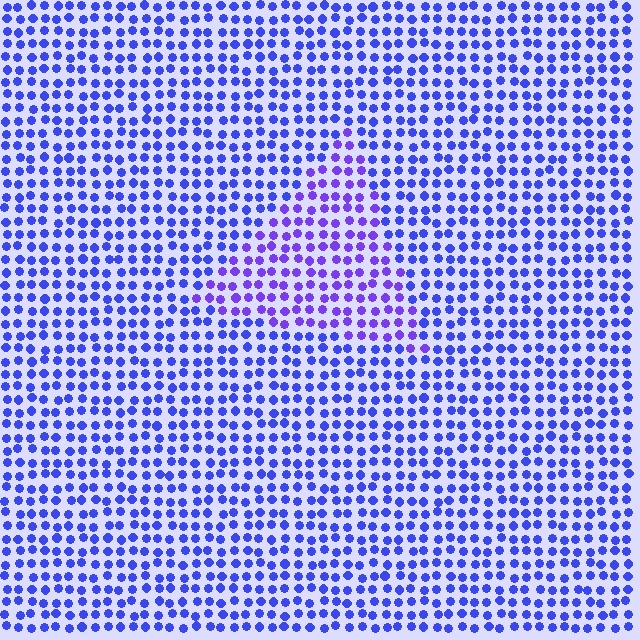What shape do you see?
I see a triangle.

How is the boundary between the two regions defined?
The boundary is defined purely by a slight shift in hue (about 26 degrees). Spacing, size, and orientation are identical on both sides.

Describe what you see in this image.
The image is filled with small blue elements in a uniform arrangement. A triangle-shaped region is visible where the elements are tinted to a slightly different hue, forming a subtle color boundary.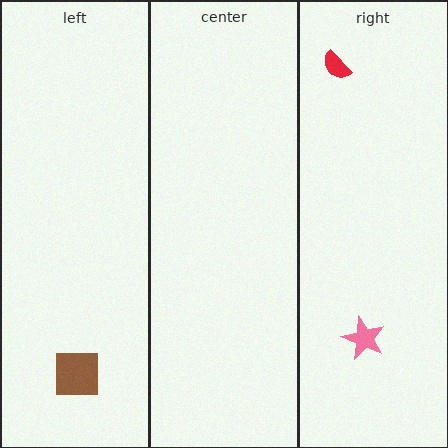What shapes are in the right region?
The pink star, the red semicircle.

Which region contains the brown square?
The left region.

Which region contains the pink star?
The right region.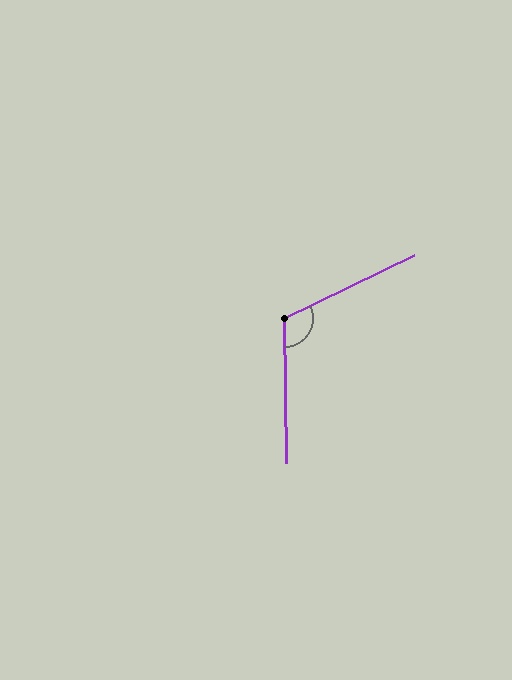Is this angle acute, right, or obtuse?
It is obtuse.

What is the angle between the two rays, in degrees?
Approximately 115 degrees.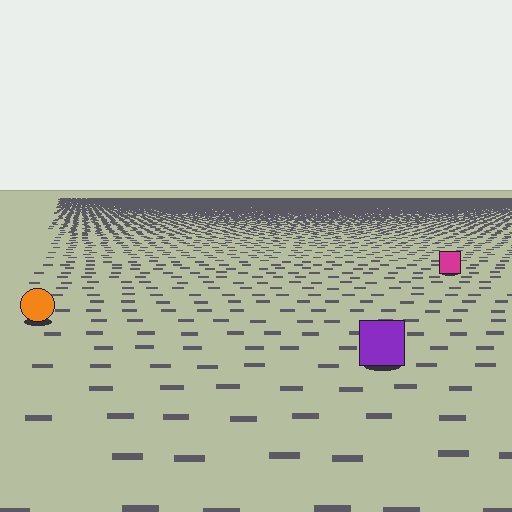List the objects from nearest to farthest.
From nearest to farthest: the purple square, the orange circle, the magenta square.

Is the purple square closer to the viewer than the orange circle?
Yes. The purple square is closer — you can tell from the texture gradient: the ground texture is coarser near it.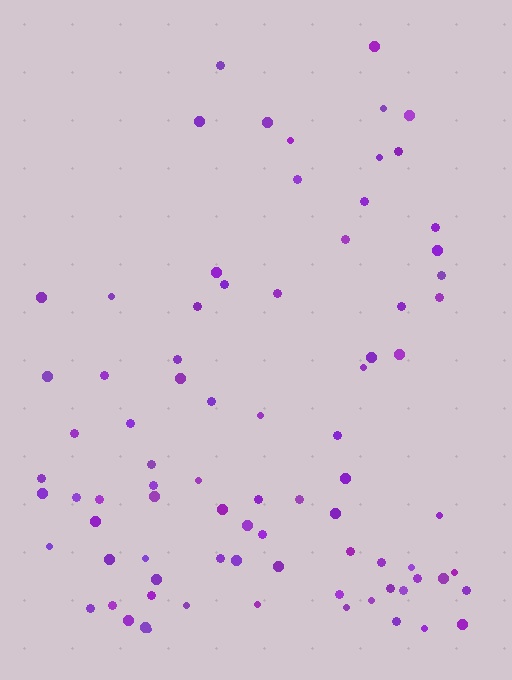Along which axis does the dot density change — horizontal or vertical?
Vertical.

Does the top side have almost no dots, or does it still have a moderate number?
Still a moderate number, just noticeably fewer than the bottom.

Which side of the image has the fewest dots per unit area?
The top.